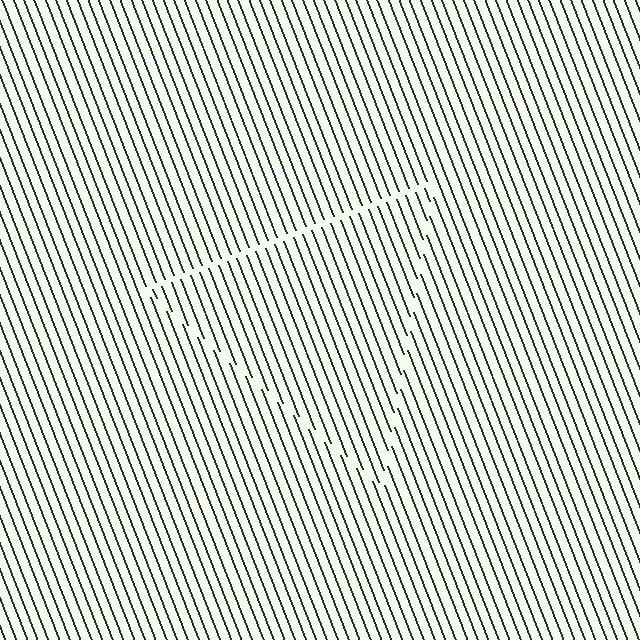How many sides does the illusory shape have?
3 sides — the line-ends trace a triangle.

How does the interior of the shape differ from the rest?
The interior of the shape contains the same grating, shifted by half a period — the contour is defined by the phase discontinuity where line-ends from the inner and outer gratings abut.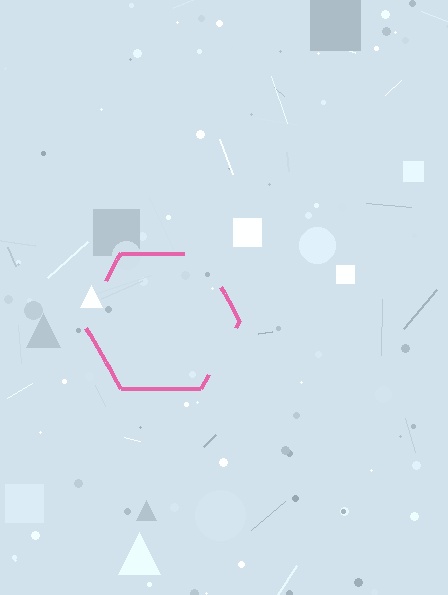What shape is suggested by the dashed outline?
The dashed outline suggests a hexagon.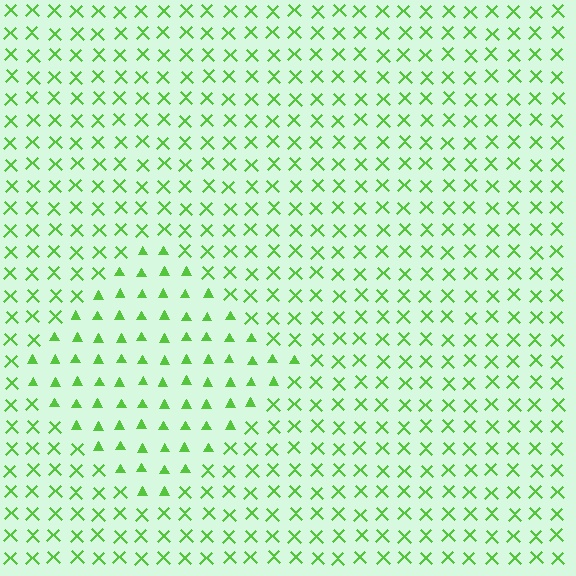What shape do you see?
I see a diamond.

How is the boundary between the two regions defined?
The boundary is defined by a change in element shape: triangles inside vs. X marks outside. All elements share the same color and spacing.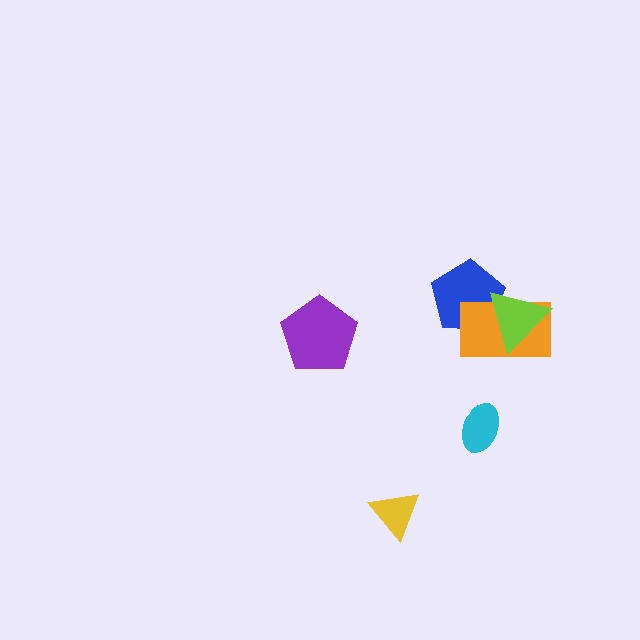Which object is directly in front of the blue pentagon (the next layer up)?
The orange rectangle is directly in front of the blue pentagon.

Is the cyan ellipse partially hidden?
No, no other shape covers it.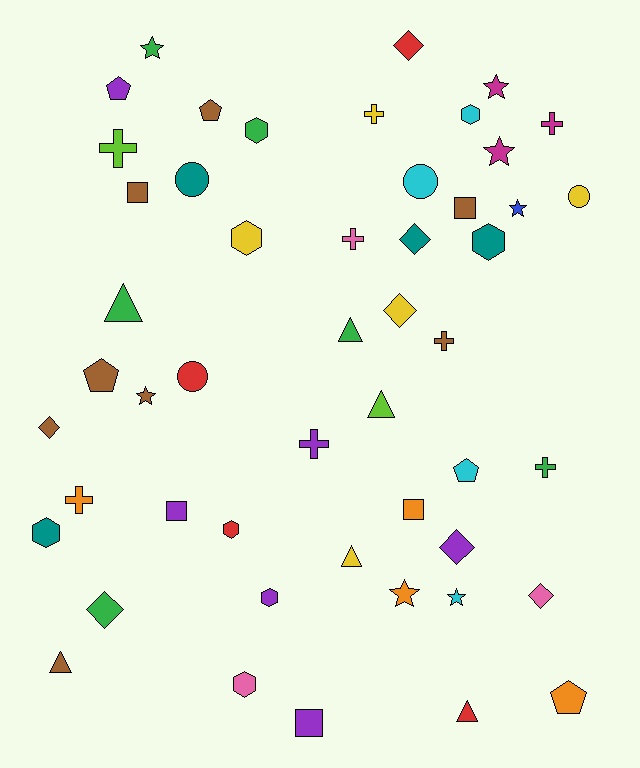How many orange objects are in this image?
There are 4 orange objects.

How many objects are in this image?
There are 50 objects.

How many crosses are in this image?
There are 8 crosses.